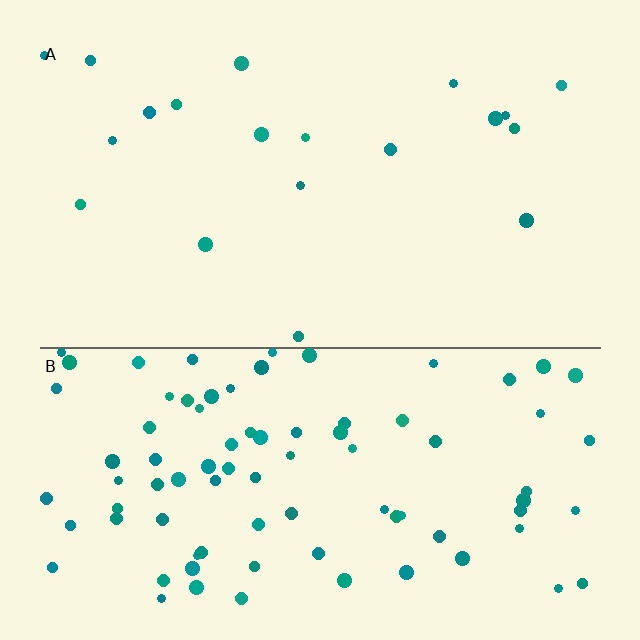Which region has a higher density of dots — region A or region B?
B (the bottom).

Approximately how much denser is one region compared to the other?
Approximately 4.5× — region B over region A.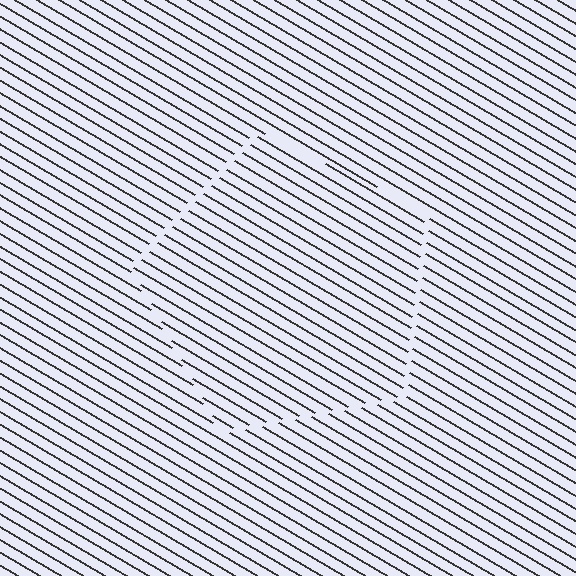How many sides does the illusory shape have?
5 sides — the line-ends trace a pentagon.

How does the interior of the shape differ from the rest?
The interior of the shape contains the same grating, shifted by half a period — the contour is defined by the phase discontinuity where line-ends from the inner and outer gratings abut.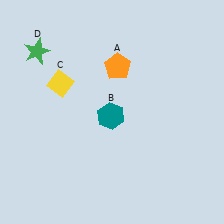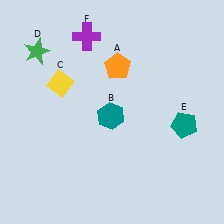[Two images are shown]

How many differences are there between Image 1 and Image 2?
There are 2 differences between the two images.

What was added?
A teal pentagon (E), a purple cross (F) were added in Image 2.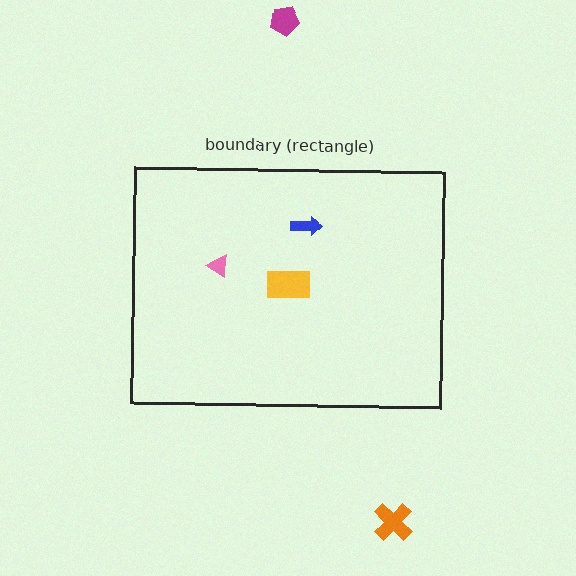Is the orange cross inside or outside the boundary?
Outside.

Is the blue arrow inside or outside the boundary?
Inside.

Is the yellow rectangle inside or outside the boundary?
Inside.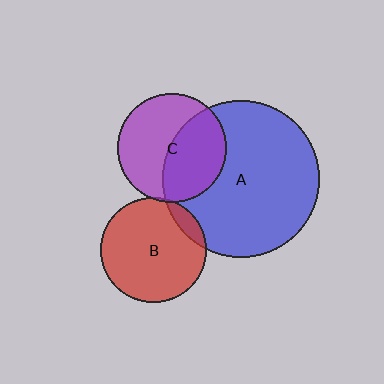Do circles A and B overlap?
Yes.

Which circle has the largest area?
Circle A (blue).